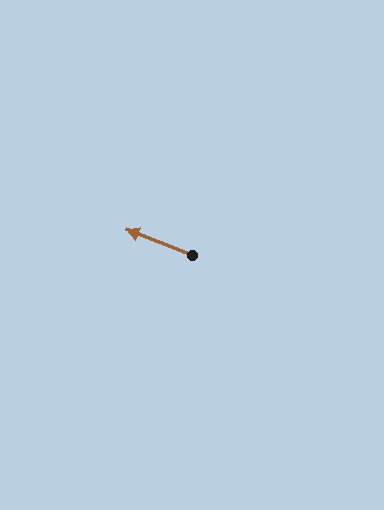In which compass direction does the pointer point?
West.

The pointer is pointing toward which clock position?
Roughly 10 o'clock.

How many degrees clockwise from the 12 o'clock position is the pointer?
Approximately 291 degrees.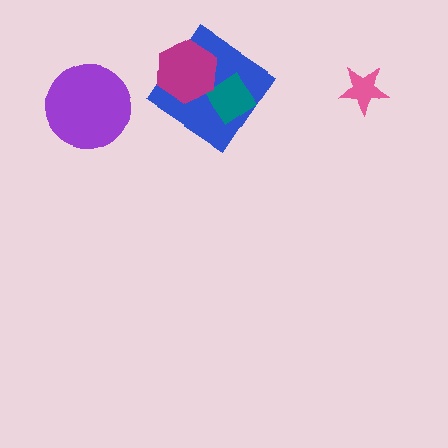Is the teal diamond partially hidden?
Yes, it is partially covered by another shape.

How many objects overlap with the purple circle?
0 objects overlap with the purple circle.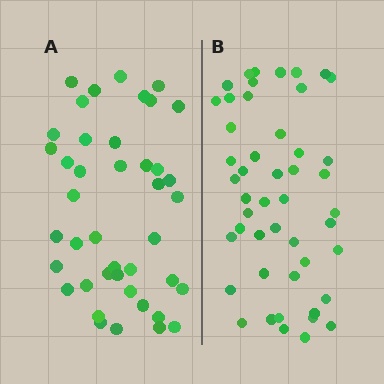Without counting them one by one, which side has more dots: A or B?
Region B (the right region) has more dots.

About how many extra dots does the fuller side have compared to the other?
Region B has about 6 more dots than region A.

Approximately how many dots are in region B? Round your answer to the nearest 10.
About 50 dots. (The exact count is 48, which rounds to 50.)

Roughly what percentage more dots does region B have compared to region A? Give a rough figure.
About 15% more.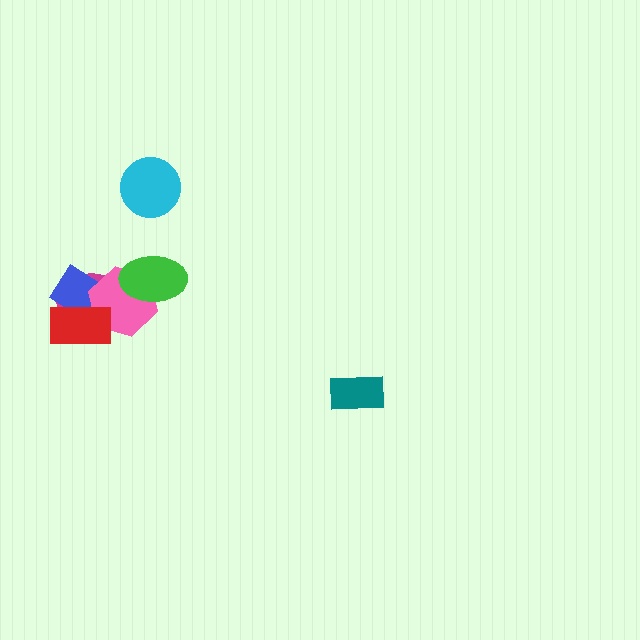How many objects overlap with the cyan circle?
0 objects overlap with the cyan circle.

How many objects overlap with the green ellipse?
1 object overlaps with the green ellipse.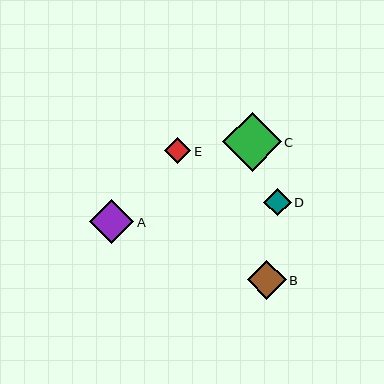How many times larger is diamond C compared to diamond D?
Diamond C is approximately 2.1 times the size of diamond D.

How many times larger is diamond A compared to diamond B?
Diamond A is approximately 1.1 times the size of diamond B.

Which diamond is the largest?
Diamond C is the largest with a size of approximately 59 pixels.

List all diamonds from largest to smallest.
From largest to smallest: C, A, B, D, E.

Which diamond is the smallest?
Diamond E is the smallest with a size of approximately 26 pixels.